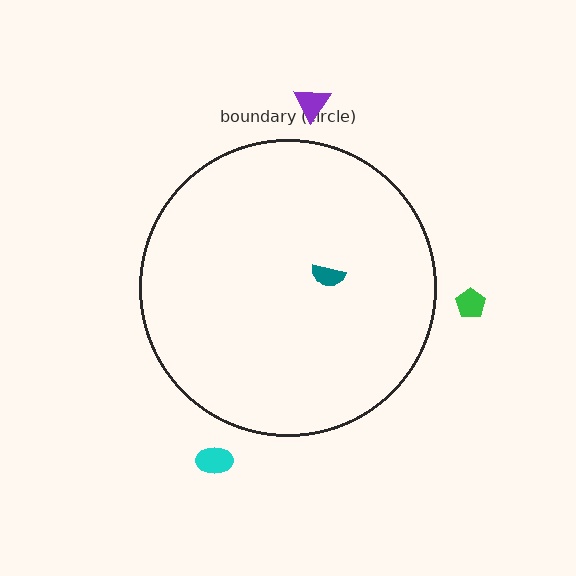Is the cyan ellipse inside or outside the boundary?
Outside.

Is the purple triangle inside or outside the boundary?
Outside.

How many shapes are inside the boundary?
1 inside, 3 outside.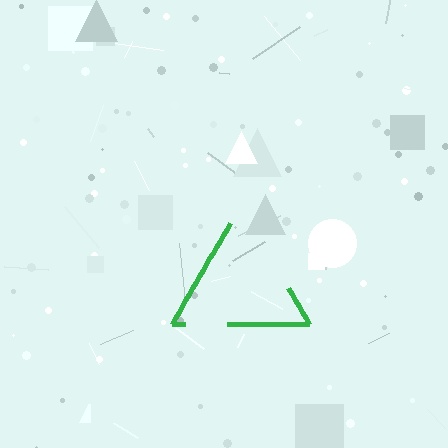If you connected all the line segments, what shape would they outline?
They would outline a triangle.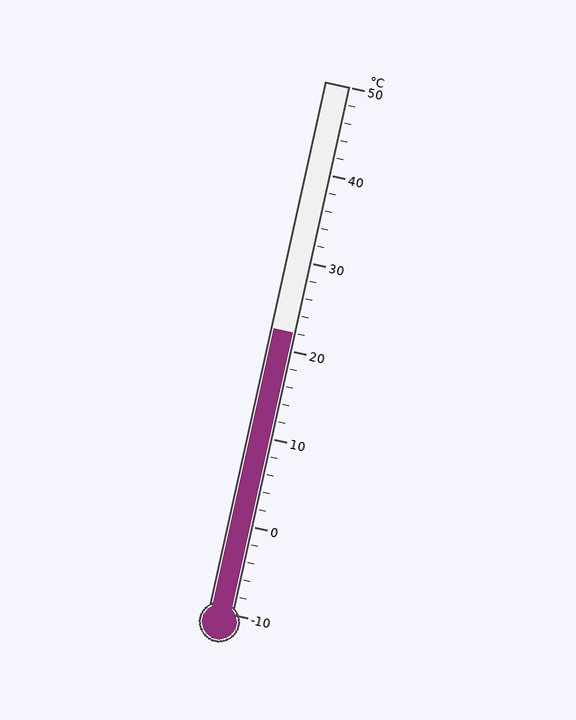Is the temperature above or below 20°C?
The temperature is above 20°C.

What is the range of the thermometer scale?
The thermometer scale ranges from -10°C to 50°C.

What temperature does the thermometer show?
The thermometer shows approximately 22°C.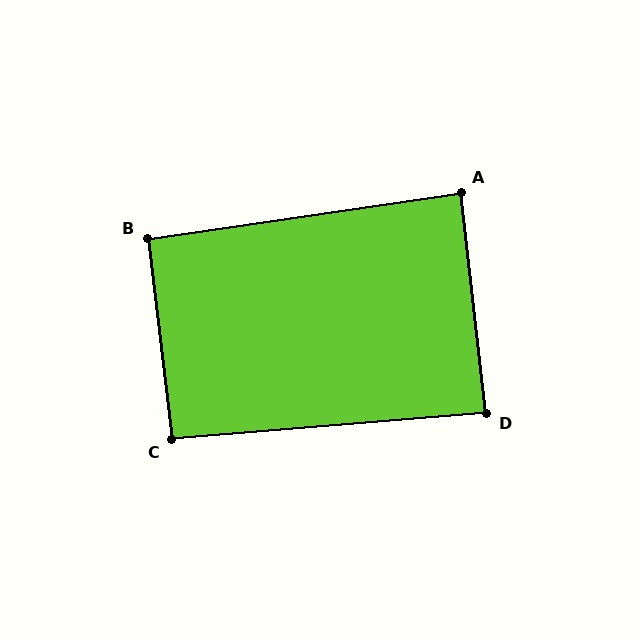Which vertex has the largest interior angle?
C, at approximately 92 degrees.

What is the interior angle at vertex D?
Approximately 88 degrees (approximately right).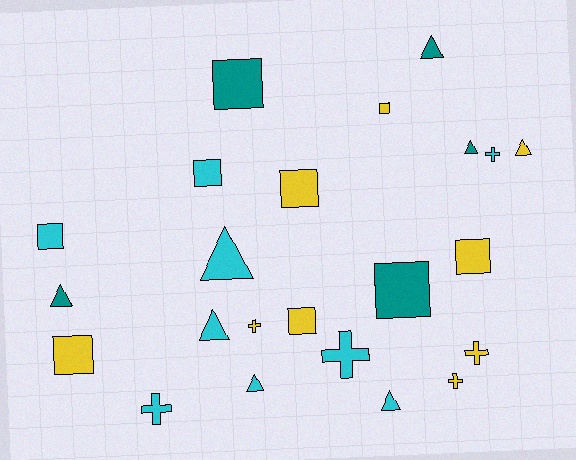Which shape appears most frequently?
Square, with 9 objects.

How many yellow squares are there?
There are 5 yellow squares.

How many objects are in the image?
There are 23 objects.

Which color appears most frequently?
Cyan, with 9 objects.